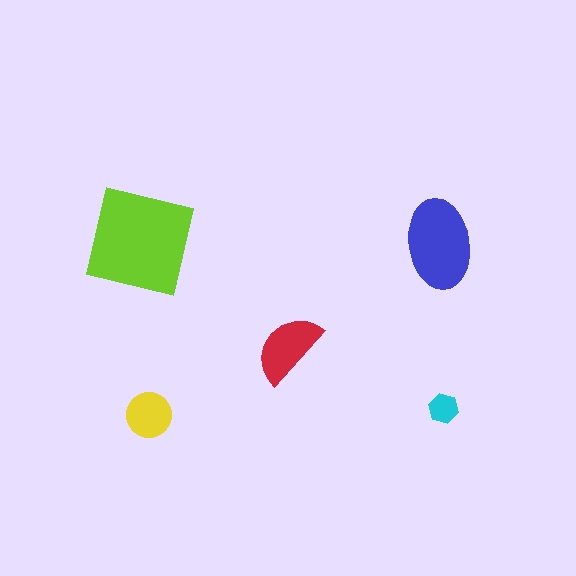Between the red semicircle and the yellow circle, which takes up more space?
The red semicircle.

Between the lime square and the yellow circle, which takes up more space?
The lime square.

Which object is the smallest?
The cyan hexagon.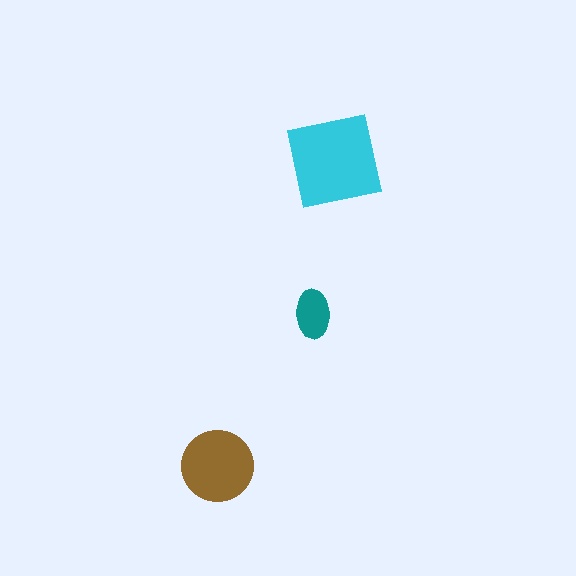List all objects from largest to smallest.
The cyan square, the brown circle, the teal ellipse.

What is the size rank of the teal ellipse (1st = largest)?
3rd.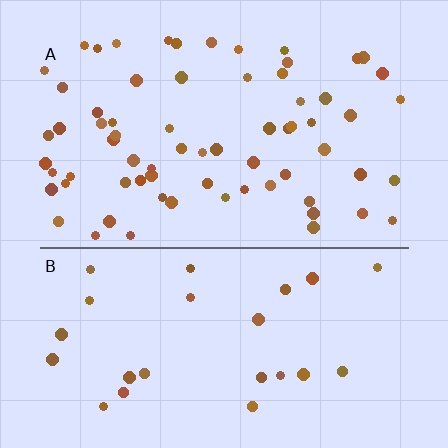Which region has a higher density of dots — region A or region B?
A (the top).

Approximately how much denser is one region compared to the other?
Approximately 2.7× — region A over region B.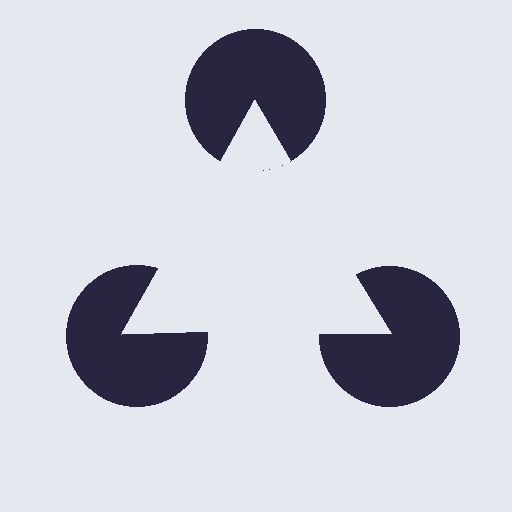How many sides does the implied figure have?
3 sides.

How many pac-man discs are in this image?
There are 3 — one at each vertex of the illusory triangle.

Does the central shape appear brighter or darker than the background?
It typically appears slightly brighter than the background, even though no actual brightness change is drawn.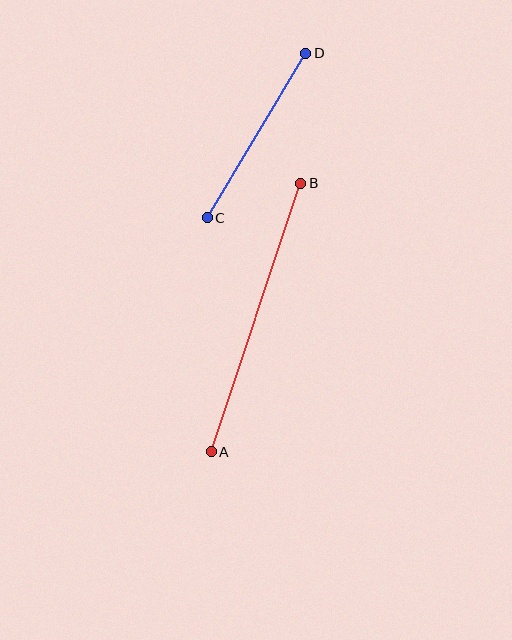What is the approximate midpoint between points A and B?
The midpoint is at approximately (256, 318) pixels.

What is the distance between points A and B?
The distance is approximately 283 pixels.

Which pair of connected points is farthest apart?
Points A and B are farthest apart.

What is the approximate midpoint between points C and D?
The midpoint is at approximately (257, 136) pixels.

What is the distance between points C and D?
The distance is approximately 192 pixels.